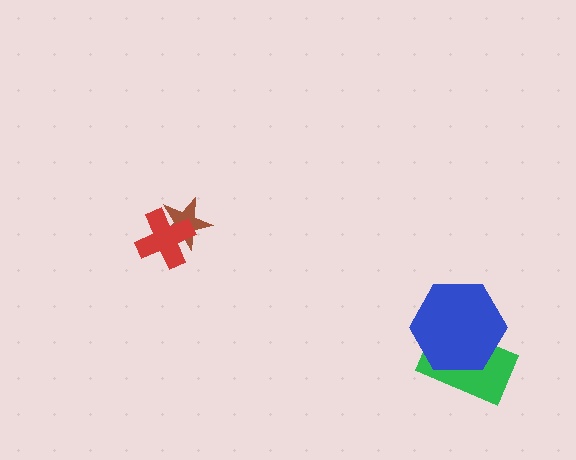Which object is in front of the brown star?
The red cross is in front of the brown star.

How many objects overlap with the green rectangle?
1 object overlaps with the green rectangle.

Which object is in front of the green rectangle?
The blue hexagon is in front of the green rectangle.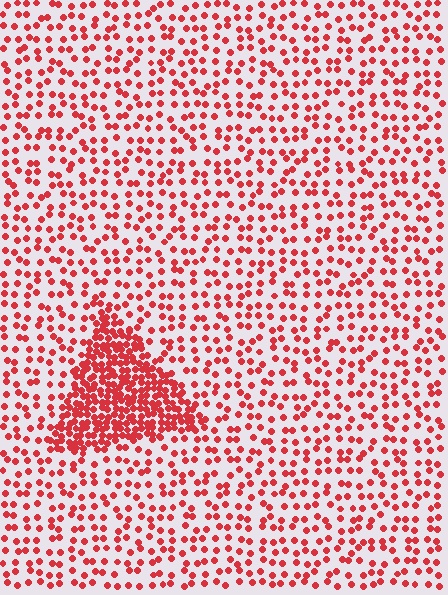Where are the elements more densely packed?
The elements are more densely packed inside the triangle boundary.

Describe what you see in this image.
The image contains small red elements arranged at two different densities. A triangle-shaped region is visible where the elements are more densely packed than the surrounding area.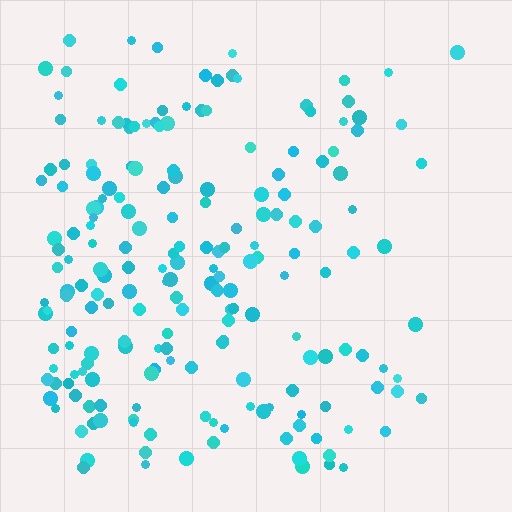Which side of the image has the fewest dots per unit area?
The right.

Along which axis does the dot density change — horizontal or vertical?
Horizontal.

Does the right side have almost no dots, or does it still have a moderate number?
Still a moderate number, just noticeably fewer than the left.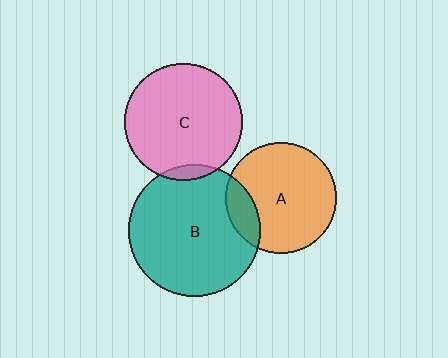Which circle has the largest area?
Circle B (teal).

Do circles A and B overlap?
Yes.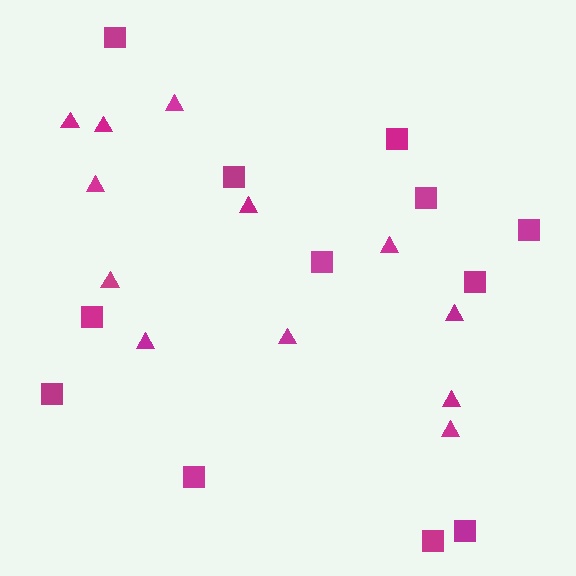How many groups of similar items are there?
There are 2 groups: one group of squares (12) and one group of triangles (12).